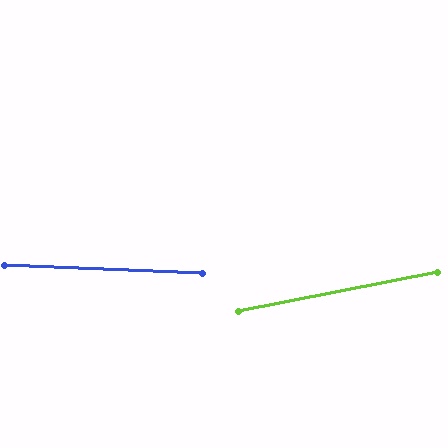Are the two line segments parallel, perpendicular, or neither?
Neither parallel nor perpendicular — they differ by about 13°.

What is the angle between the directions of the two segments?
Approximately 13 degrees.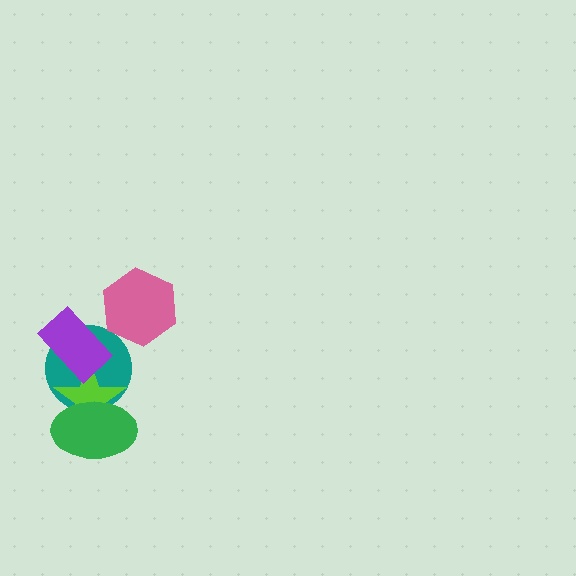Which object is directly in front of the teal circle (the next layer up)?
The lime star is directly in front of the teal circle.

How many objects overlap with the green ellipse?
2 objects overlap with the green ellipse.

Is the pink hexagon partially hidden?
No, no other shape covers it.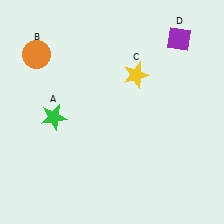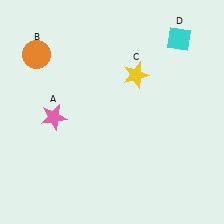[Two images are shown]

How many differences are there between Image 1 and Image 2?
There are 2 differences between the two images.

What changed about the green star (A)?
In Image 1, A is green. In Image 2, it changed to pink.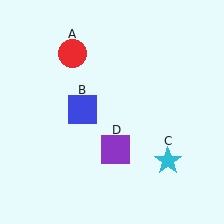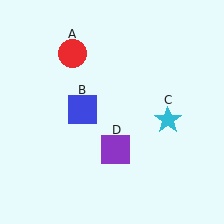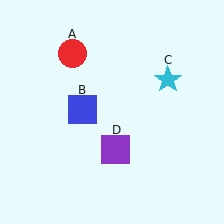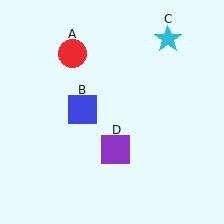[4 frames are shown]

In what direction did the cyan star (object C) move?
The cyan star (object C) moved up.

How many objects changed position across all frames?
1 object changed position: cyan star (object C).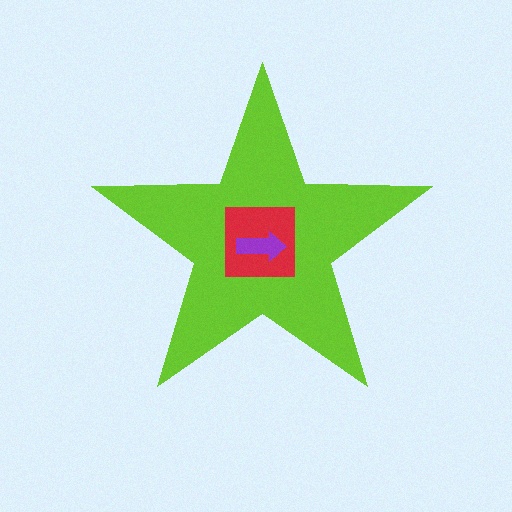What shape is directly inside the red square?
The purple arrow.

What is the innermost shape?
The purple arrow.